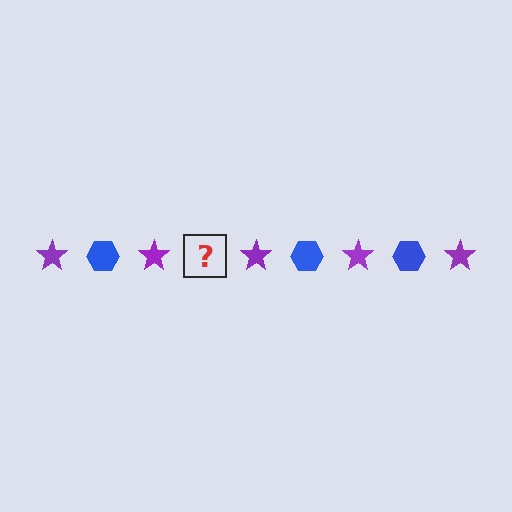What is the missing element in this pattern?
The missing element is a blue hexagon.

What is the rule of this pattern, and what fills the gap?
The rule is that the pattern alternates between purple star and blue hexagon. The gap should be filled with a blue hexagon.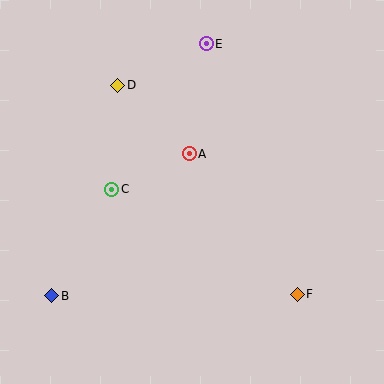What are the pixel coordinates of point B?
Point B is at (52, 296).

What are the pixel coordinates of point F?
Point F is at (297, 294).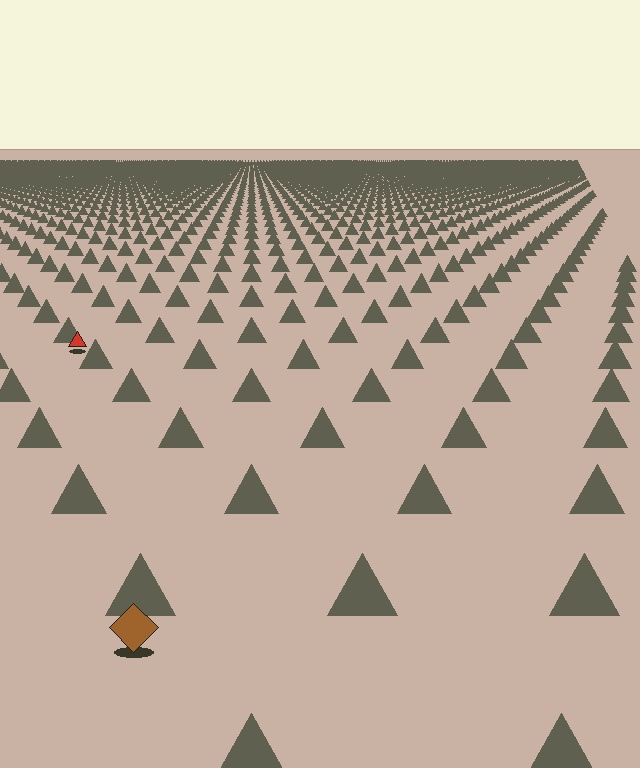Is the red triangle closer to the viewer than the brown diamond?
No. The brown diamond is closer — you can tell from the texture gradient: the ground texture is coarser near it.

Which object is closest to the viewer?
The brown diamond is closest. The texture marks near it are larger and more spread out.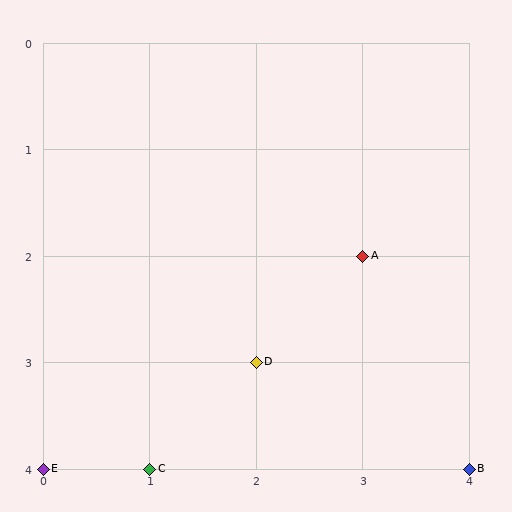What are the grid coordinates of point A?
Point A is at grid coordinates (3, 2).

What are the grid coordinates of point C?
Point C is at grid coordinates (1, 4).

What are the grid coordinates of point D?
Point D is at grid coordinates (2, 3).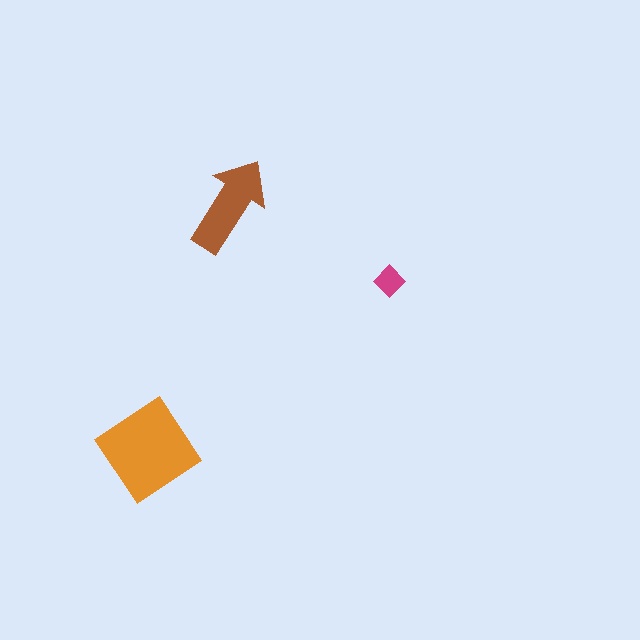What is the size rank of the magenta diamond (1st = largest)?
3rd.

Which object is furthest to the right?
The magenta diamond is rightmost.